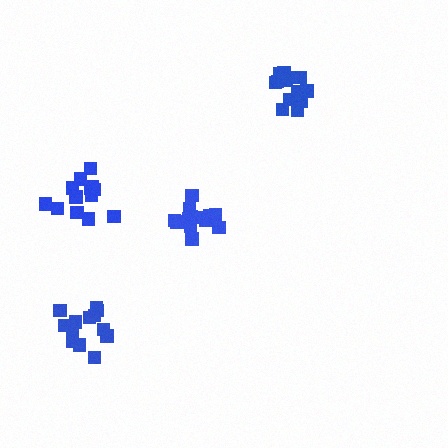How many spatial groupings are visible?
There are 4 spatial groupings.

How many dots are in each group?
Group 1: 13 dots, Group 2: 13 dots, Group 3: 13 dots, Group 4: 13 dots (52 total).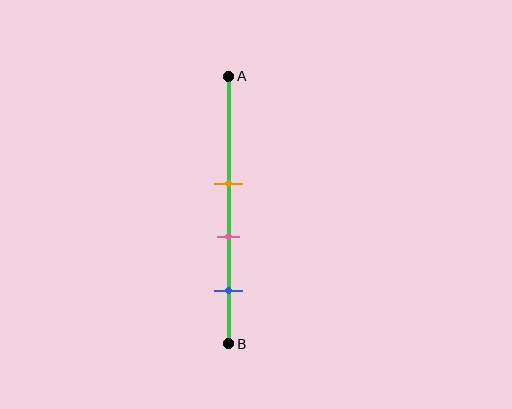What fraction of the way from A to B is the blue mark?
The blue mark is approximately 80% (0.8) of the way from A to B.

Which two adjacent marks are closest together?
The orange and pink marks are the closest adjacent pair.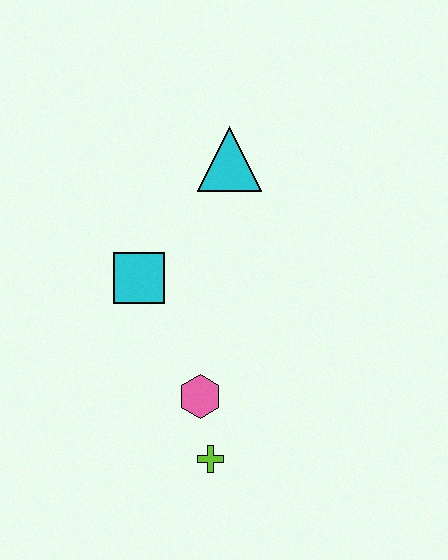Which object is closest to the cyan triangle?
The cyan square is closest to the cyan triangle.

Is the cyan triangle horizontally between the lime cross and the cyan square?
No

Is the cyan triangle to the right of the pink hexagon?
Yes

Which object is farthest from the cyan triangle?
The lime cross is farthest from the cyan triangle.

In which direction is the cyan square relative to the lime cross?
The cyan square is above the lime cross.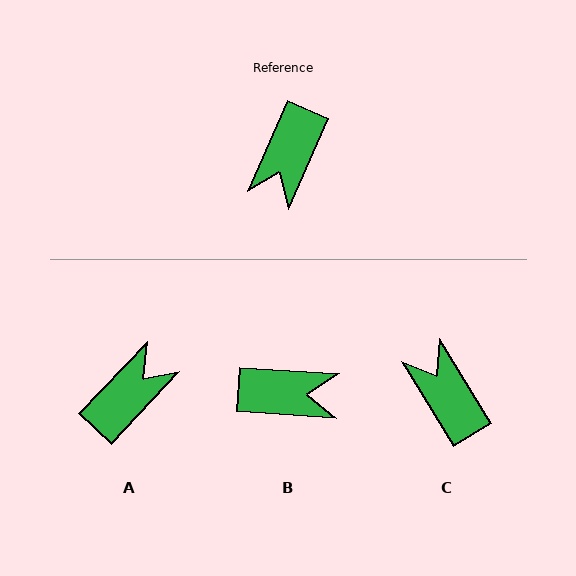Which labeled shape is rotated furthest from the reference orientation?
A, about 160 degrees away.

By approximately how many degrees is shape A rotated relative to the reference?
Approximately 160 degrees counter-clockwise.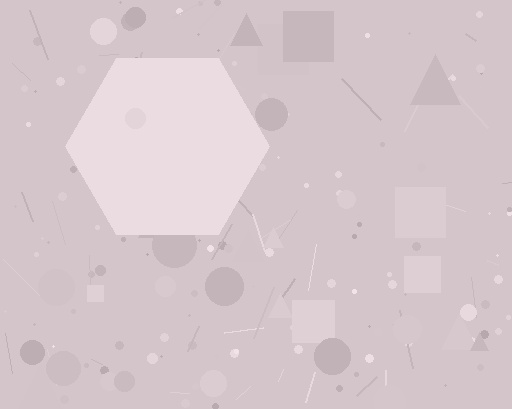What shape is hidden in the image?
A hexagon is hidden in the image.